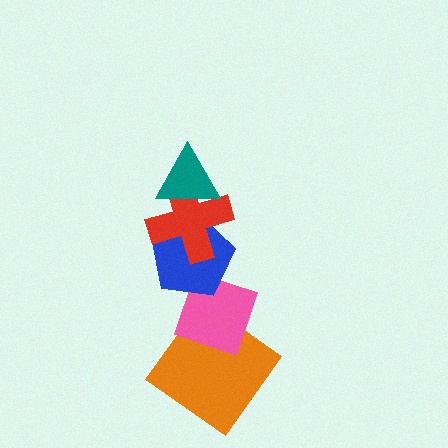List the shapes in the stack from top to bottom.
From top to bottom: the teal triangle, the red cross, the blue pentagon, the pink diamond, the orange diamond.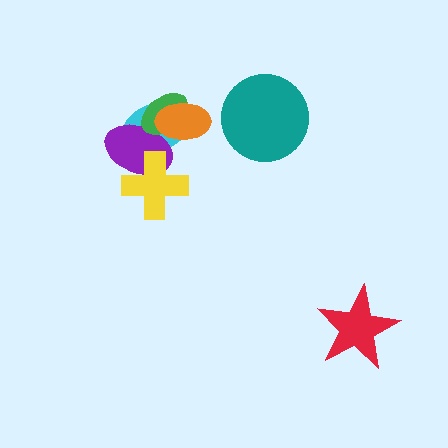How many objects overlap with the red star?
0 objects overlap with the red star.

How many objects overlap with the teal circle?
0 objects overlap with the teal circle.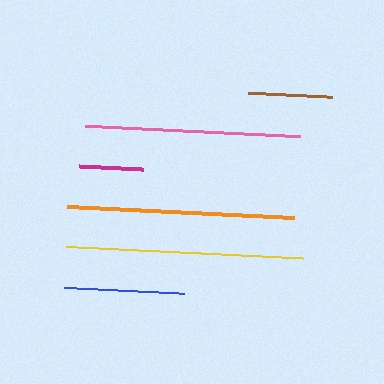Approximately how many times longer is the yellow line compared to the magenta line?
The yellow line is approximately 3.7 times the length of the magenta line.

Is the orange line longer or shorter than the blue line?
The orange line is longer than the blue line.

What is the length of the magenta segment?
The magenta segment is approximately 64 pixels long.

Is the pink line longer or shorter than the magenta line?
The pink line is longer than the magenta line.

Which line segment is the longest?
The yellow line is the longest at approximately 237 pixels.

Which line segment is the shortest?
The magenta line is the shortest at approximately 64 pixels.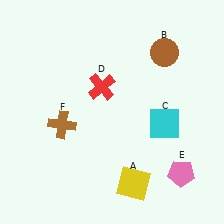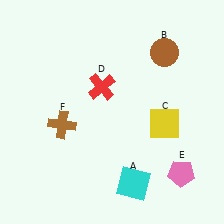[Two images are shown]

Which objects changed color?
A changed from yellow to cyan. C changed from cyan to yellow.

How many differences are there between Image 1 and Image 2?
There are 2 differences between the two images.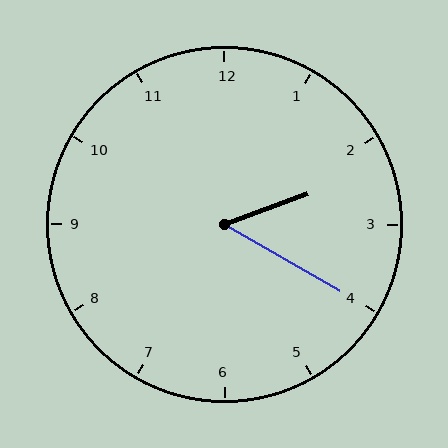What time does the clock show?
2:20.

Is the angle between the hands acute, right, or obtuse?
It is acute.